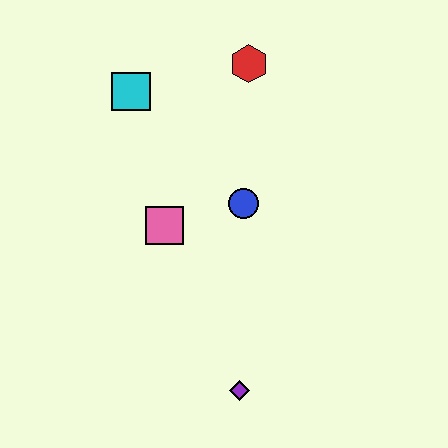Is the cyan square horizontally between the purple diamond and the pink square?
No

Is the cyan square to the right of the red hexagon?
No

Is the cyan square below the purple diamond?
No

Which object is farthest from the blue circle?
The purple diamond is farthest from the blue circle.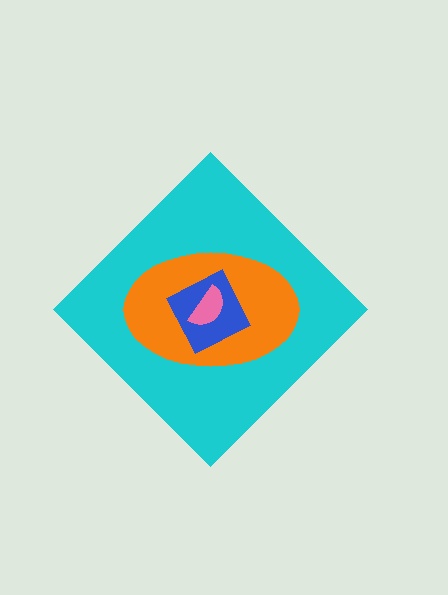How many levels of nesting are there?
4.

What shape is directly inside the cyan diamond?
The orange ellipse.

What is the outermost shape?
The cyan diamond.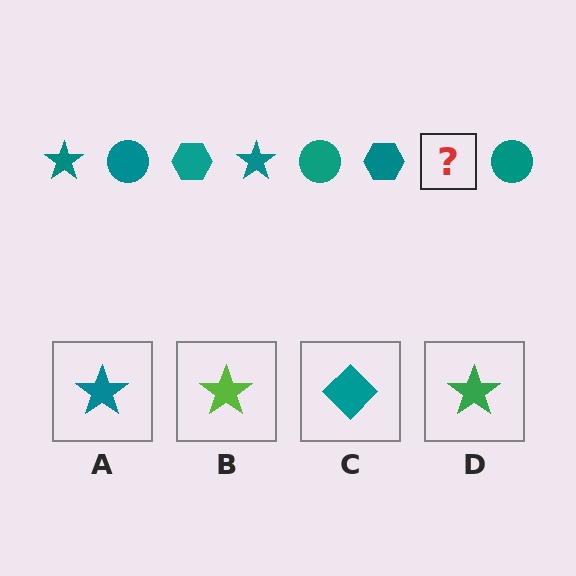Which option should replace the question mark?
Option A.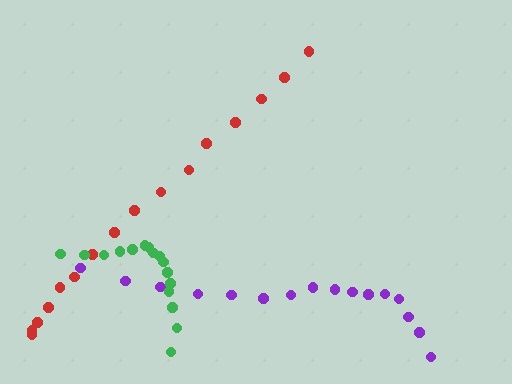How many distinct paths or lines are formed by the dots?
There are 3 distinct paths.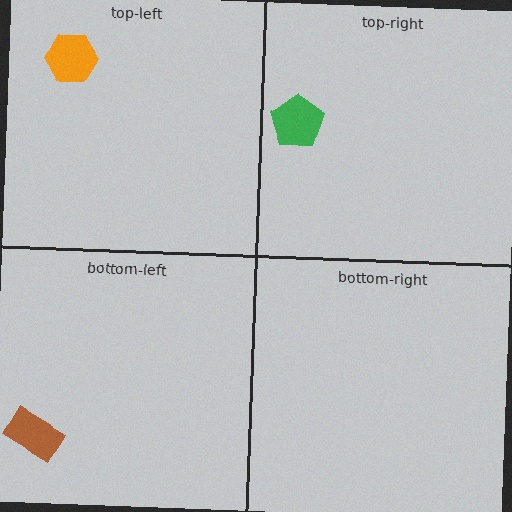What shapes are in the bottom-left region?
The brown rectangle.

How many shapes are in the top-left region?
1.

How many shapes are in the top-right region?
1.